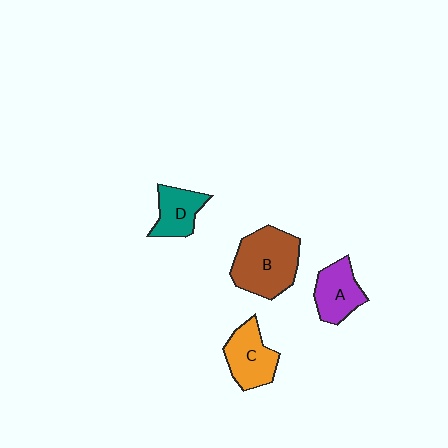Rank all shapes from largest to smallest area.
From largest to smallest: B (brown), C (orange), A (purple), D (teal).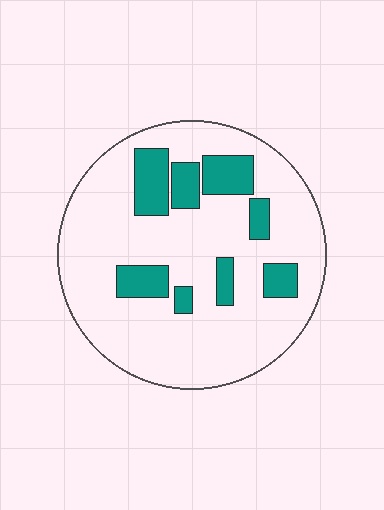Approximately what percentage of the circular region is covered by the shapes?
Approximately 20%.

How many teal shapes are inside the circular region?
8.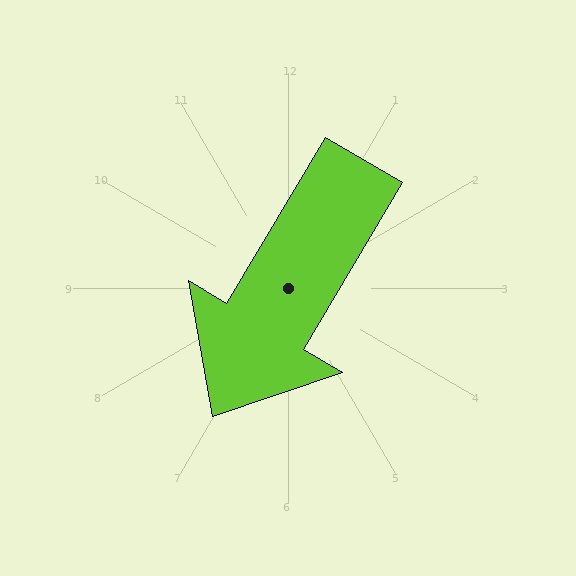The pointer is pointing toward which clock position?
Roughly 7 o'clock.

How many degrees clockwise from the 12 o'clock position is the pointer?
Approximately 211 degrees.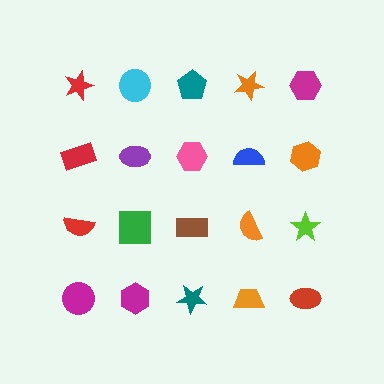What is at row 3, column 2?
A green square.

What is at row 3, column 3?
A brown rectangle.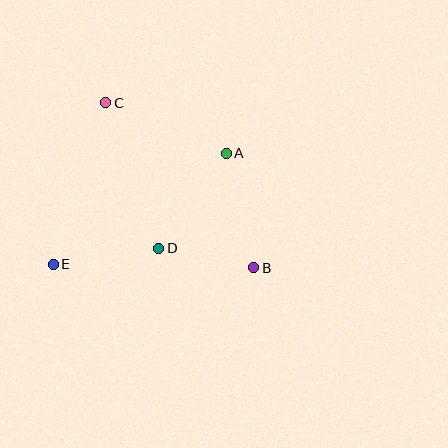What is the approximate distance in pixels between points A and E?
The distance between A and E is approximately 206 pixels.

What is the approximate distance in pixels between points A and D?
The distance between A and D is approximately 117 pixels.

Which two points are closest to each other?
Points B and D are closest to each other.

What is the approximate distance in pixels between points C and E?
The distance between C and E is approximately 170 pixels.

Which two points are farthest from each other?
Points B and C are farthest from each other.